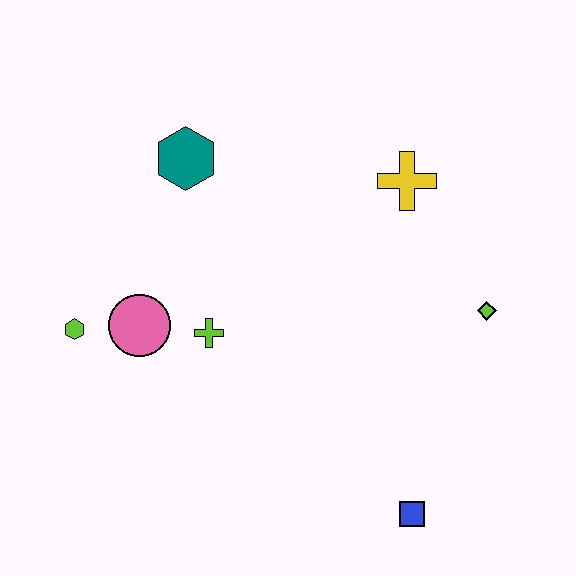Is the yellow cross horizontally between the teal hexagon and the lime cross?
No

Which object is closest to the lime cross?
The pink circle is closest to the lime cross.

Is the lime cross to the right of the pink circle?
Yes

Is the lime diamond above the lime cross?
Yes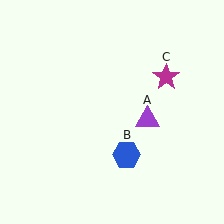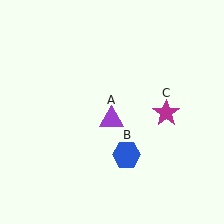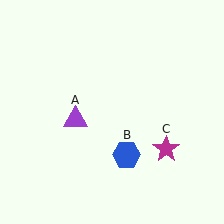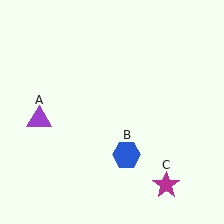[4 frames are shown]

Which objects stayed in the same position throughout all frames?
Blue hexagon (object B) remained stationary.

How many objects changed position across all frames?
2 objects changed position: purple triangle (object A), magenta star (object C).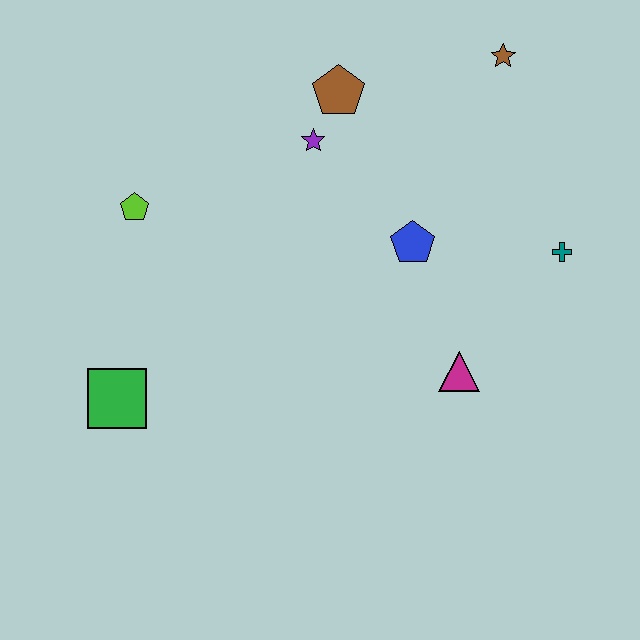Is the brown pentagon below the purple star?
No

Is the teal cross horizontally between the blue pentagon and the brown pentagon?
No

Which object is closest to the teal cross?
The blue pentagon is closest to the teal cross.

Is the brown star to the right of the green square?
Yes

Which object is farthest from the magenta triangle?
The lime pentagon is farthest from the magenta triangle.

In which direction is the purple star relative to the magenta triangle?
The purple star is above the magenta triangle.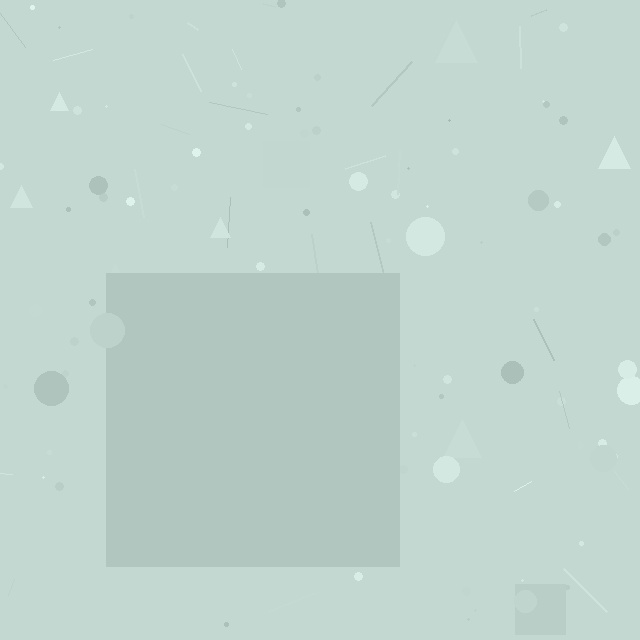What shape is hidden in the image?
A square is hidden in the image.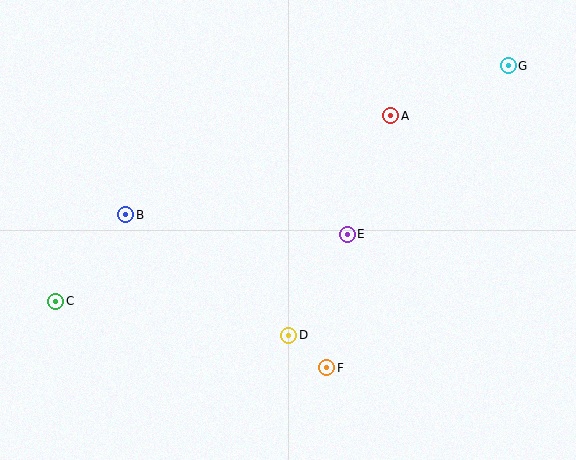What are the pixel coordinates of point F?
Point F is at (327, 368).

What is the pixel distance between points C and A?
The distance between C and A is 383 pixels.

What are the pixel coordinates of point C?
Point C is at (56, 301).